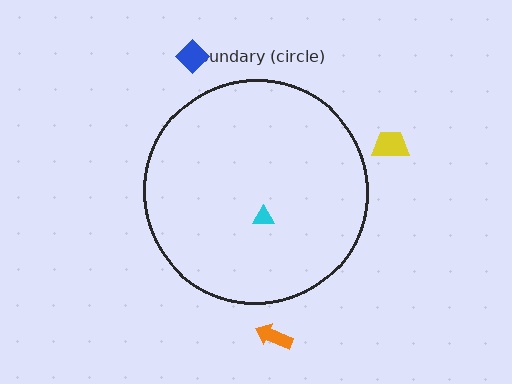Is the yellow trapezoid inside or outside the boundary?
Outside.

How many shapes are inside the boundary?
1 inside, 3 outside.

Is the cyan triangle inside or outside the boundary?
Inside.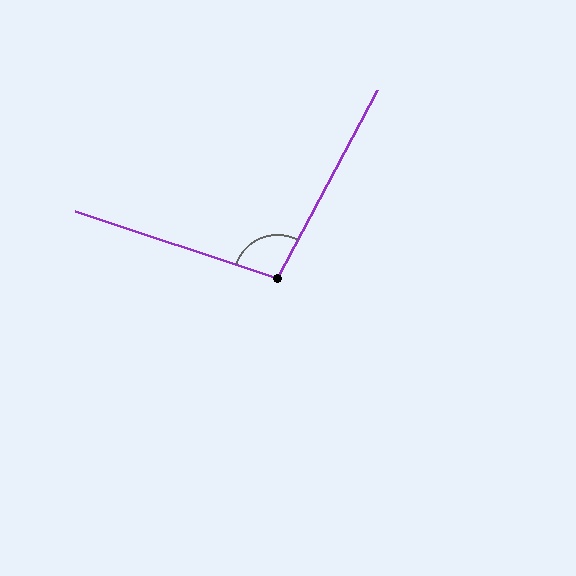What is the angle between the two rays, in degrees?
Approximately 100 degrees.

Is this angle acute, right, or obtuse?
It is obtuse.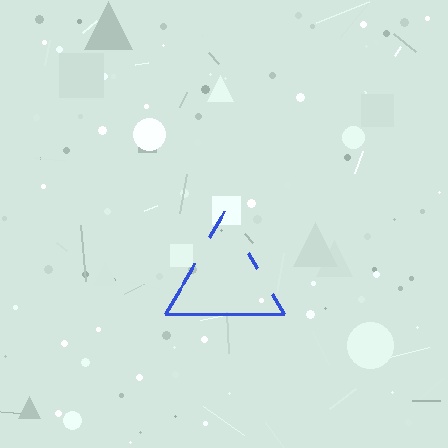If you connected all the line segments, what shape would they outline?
They would outline a triangle.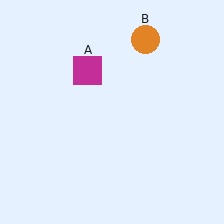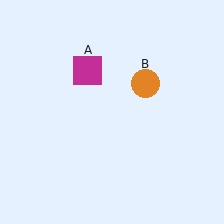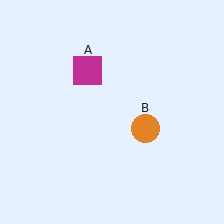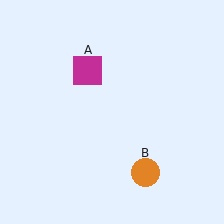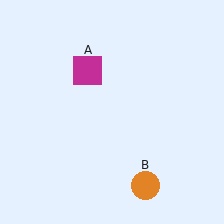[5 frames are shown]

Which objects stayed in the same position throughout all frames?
Magenta square (object A) remained stationary.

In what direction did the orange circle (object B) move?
The orange circle (object B) moved down.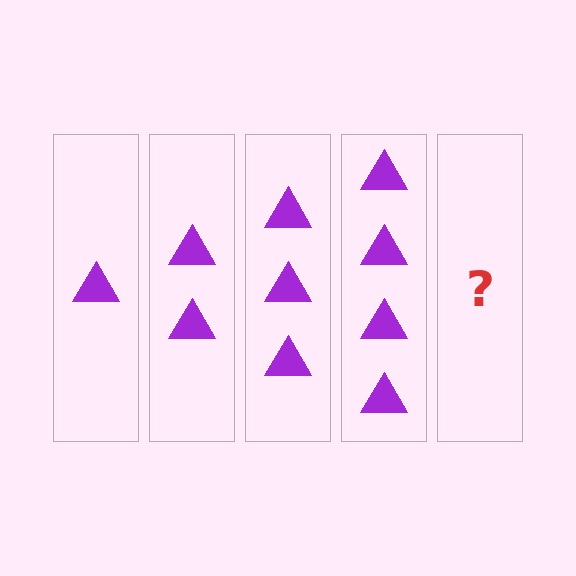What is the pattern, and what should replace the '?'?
The pattern is that each step adds one more triangle. The '?' should be 5 triangles.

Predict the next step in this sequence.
The next step is 5 triangles.